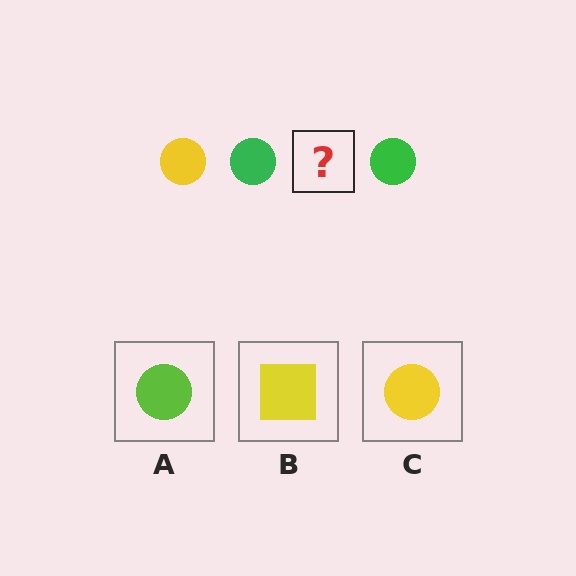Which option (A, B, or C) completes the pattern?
C.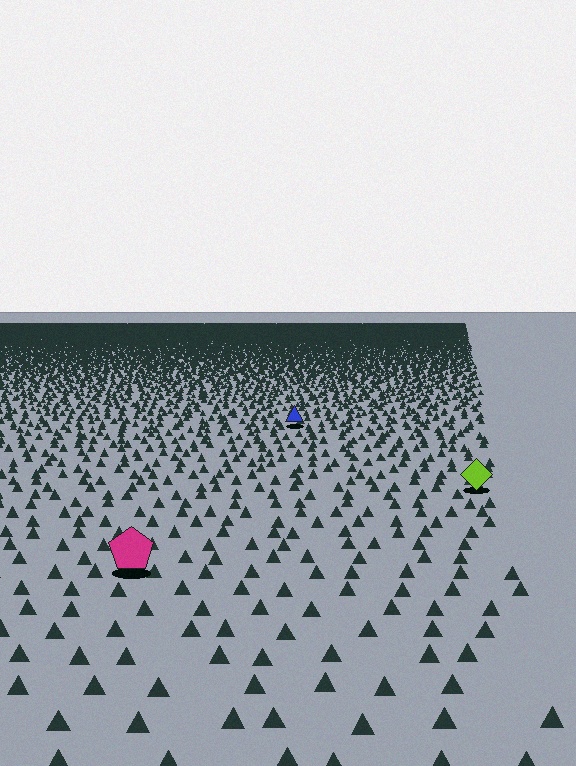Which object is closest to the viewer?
The magenta pentagon is closest. The texture marks near it are larger and more spread out.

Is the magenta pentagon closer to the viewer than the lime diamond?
Yes. The magenta pentagon is closer — you can tell from the texture gradient: the ground texture is coarser near it.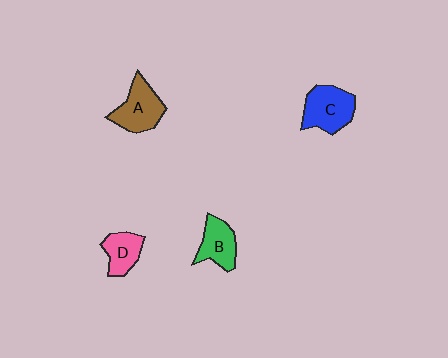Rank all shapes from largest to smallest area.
From largest to smallest: C (blue), A (brown), B (green), D (pink).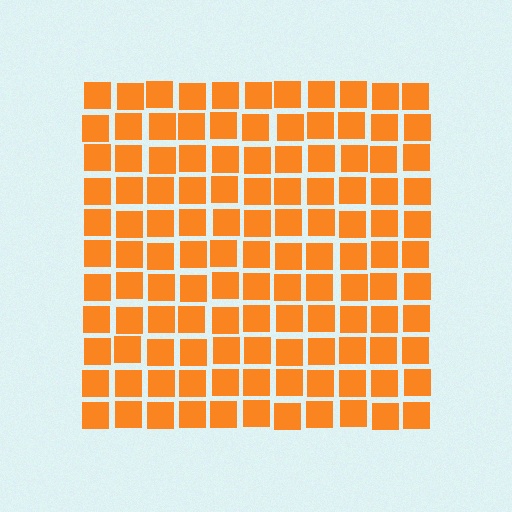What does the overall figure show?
The overall figure shows a square.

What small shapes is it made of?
It is made of small squares.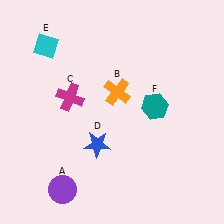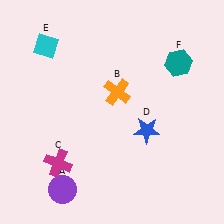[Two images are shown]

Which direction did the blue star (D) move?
The blue star (D) moved right.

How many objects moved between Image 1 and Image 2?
3 objects moved between the two images.